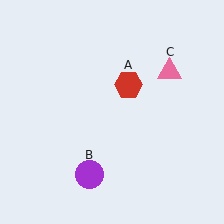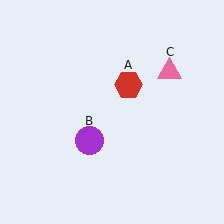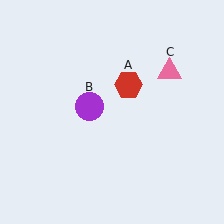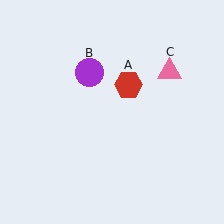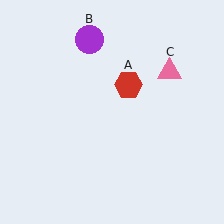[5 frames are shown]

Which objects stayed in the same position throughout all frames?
Red hexagon (object A) and pink triangle (object C) remained stationary.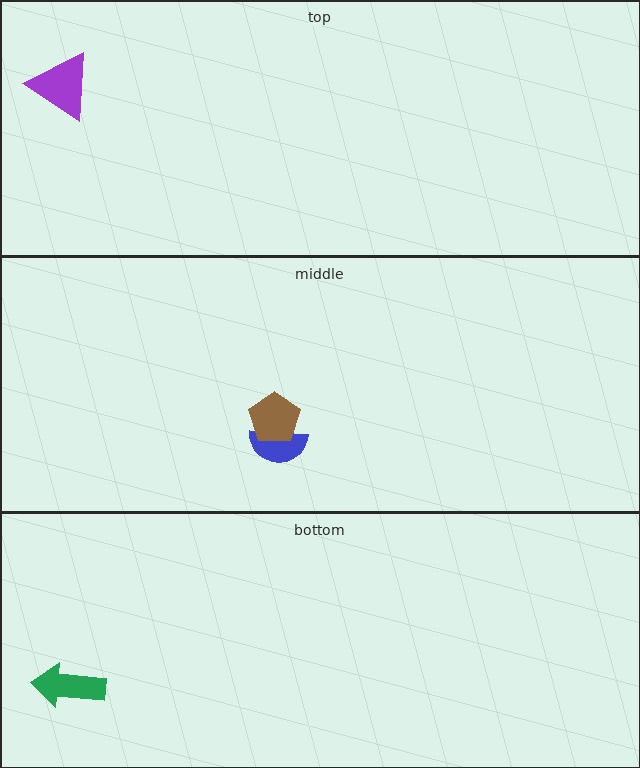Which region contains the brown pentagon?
The middle region.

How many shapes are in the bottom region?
1.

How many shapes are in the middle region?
2.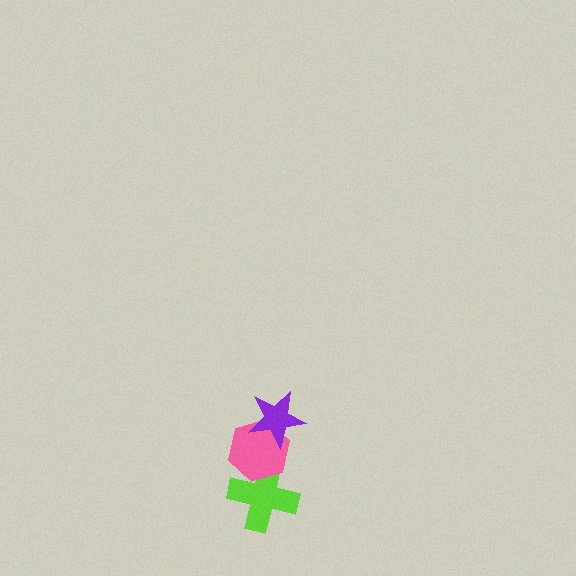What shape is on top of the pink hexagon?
The purple star is on top of the pink hexagon.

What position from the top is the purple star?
The purple star is 1st from the top.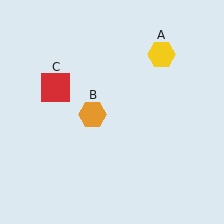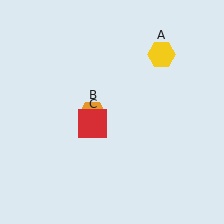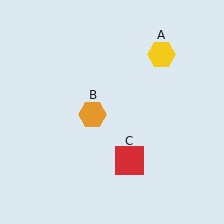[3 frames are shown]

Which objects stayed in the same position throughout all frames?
Yellow hexagon (object A) and orange hexagon (object B) remained stationary.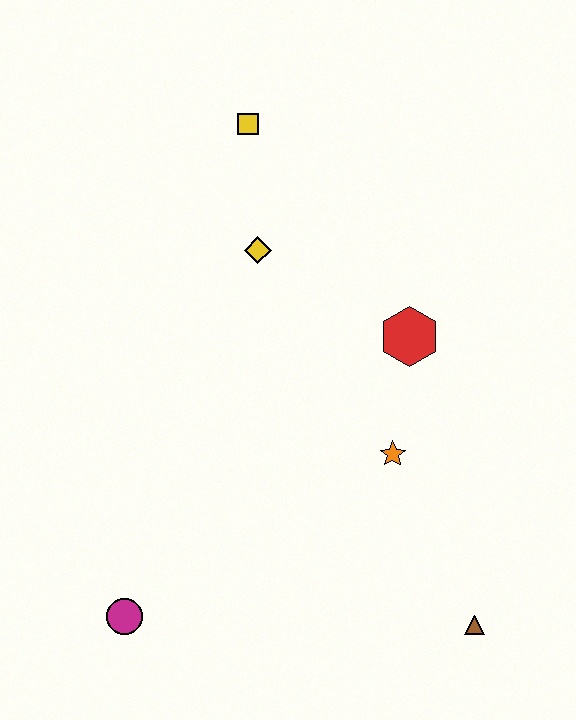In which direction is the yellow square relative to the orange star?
The yellow square is above the orange star.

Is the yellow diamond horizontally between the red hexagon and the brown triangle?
No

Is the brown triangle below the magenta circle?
Yes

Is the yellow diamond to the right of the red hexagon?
No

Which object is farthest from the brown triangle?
The yellow square is farthest from the brown triangle.